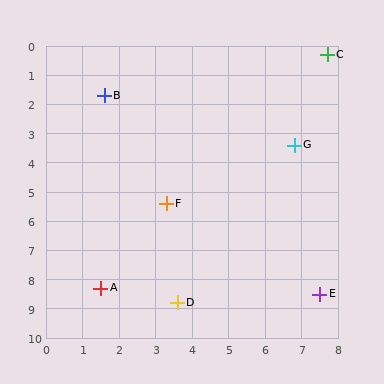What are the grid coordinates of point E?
Point E is at approximately (7.5, 8.5).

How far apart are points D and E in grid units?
Points D and E are about 3.9 grid units apart.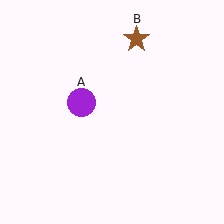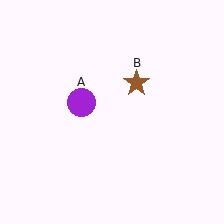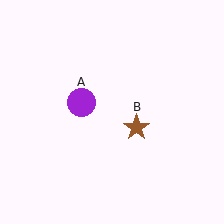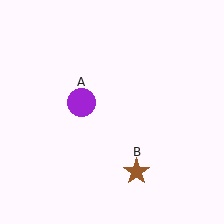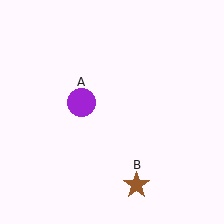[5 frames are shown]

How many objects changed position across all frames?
1 object changed position: brown star (object B).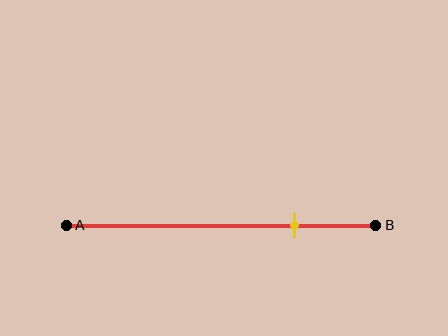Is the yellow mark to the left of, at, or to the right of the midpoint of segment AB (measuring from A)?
The yellow mark is to the right of the midpoint of segment AB.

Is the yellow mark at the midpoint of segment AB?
No, the mark is at about 75% from A, not at the 50% midpoint.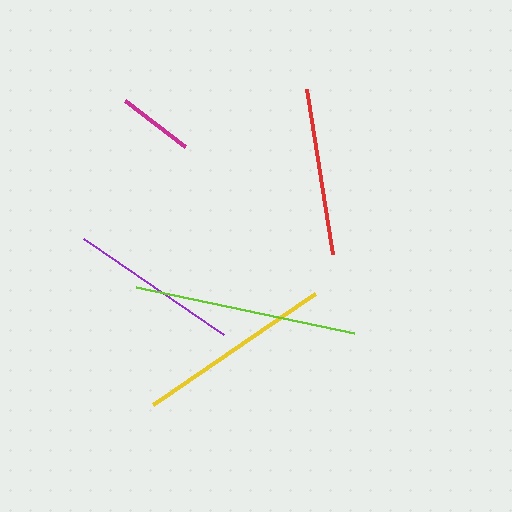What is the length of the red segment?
The red segment is approximately 167 pixels long.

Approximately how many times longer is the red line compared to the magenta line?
The red line is approximately 2.2 times the length of the magenta line.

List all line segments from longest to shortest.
From longest to shortest: lime, yellow, purple, red, magenta.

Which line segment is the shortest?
The magenta line is the shortest at approximately 76 pixels.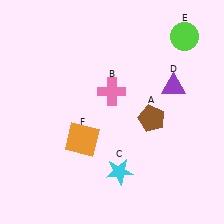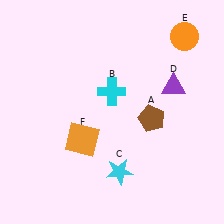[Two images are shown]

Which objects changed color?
B changed from pink to cyan. E changed from lime to orange.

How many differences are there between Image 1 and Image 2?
There are 2 differences between the two images.